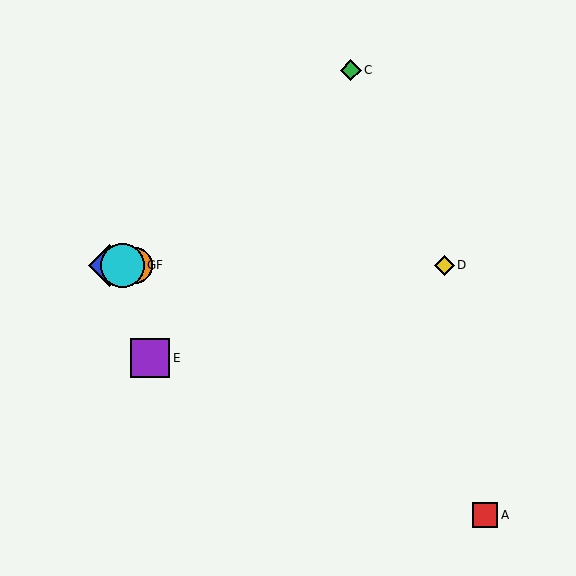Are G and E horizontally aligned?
No, G is at y≈265 and E is at y≈358.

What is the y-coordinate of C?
Object C is at y≈70.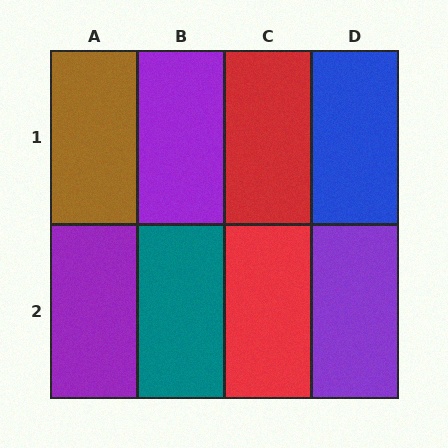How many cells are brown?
1 cell is brown.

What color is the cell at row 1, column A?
Brown.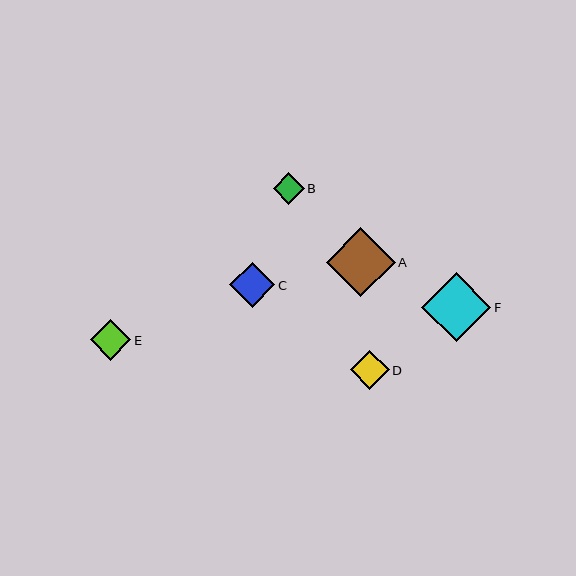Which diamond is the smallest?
Diamond B is the smallest with a size of approximately 31 pixels.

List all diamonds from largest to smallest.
From largest to smallest: F, A, C, E, D, B.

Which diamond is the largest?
Diamond F is the largest with a size of approximately 69 pixels.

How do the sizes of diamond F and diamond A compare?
Diamond F and diamond A are approximately the same size.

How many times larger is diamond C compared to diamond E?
Diamond C is approximately 1.1 times the size of diamond E.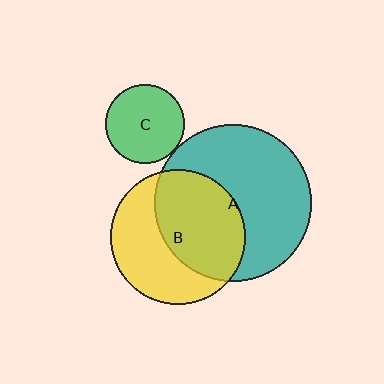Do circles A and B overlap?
Yes.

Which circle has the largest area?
Circle A (teal).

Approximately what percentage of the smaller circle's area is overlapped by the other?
Approximately 55%.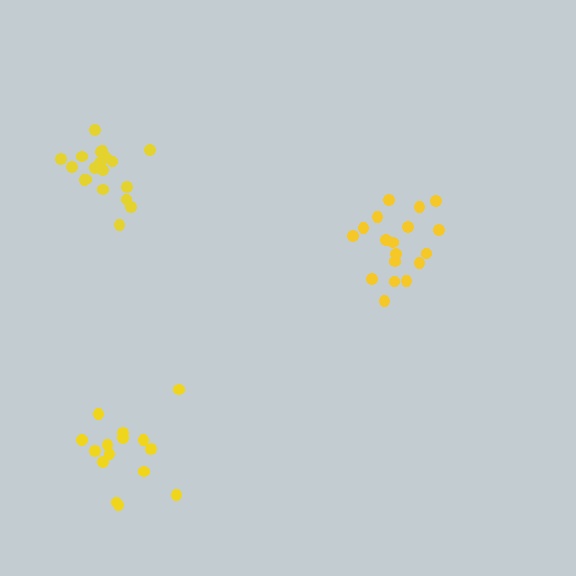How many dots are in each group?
Group 1: 19 dots, Group 2: 18 dots, Group 3: 15 dots (52 total).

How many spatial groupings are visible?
There are 3 spatial groupings.